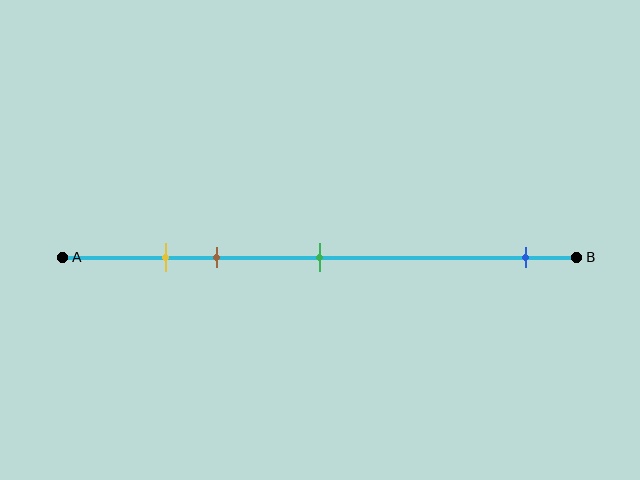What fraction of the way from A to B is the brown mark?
The brown mark is approximately 30% (0.3) of the way from A to B.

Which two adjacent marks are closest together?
The yellow and brown marks are the closest adjacent pair.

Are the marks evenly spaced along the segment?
No, the marks are not evenly spaced.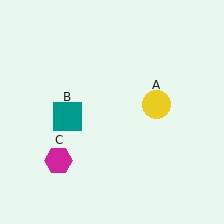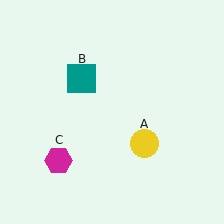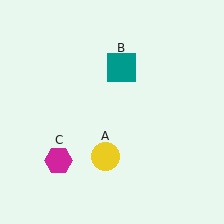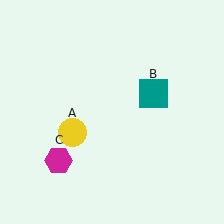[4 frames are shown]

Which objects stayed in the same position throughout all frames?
Magenta hexagon (object C) remained stationary.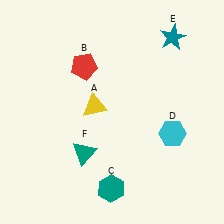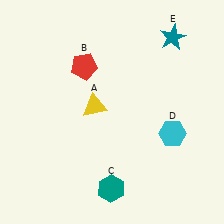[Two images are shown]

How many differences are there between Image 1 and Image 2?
There is 1 difference between the two images.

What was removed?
The teal triangle (F) was removed in Image 2.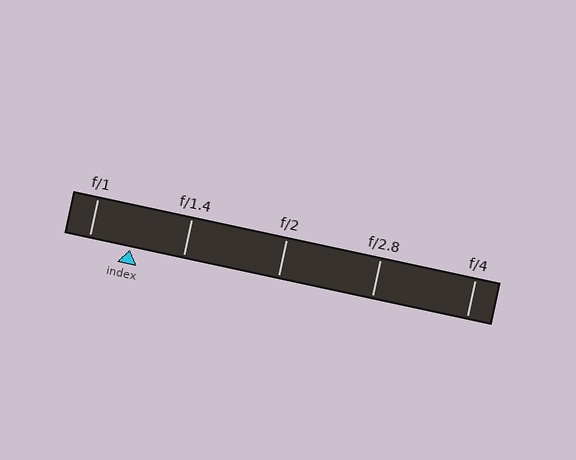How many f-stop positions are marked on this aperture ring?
There are 5 f-stop positions marked.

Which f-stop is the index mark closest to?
The index mark is closest to f/1.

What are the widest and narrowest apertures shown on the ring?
The widest aperture shown is f/1 and the narrowest is f/4.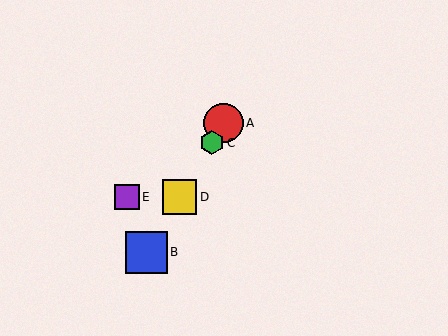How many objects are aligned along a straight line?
4 objects (A, B, C, D) are aligned along a straight line.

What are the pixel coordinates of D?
Object D is at (180, 197).